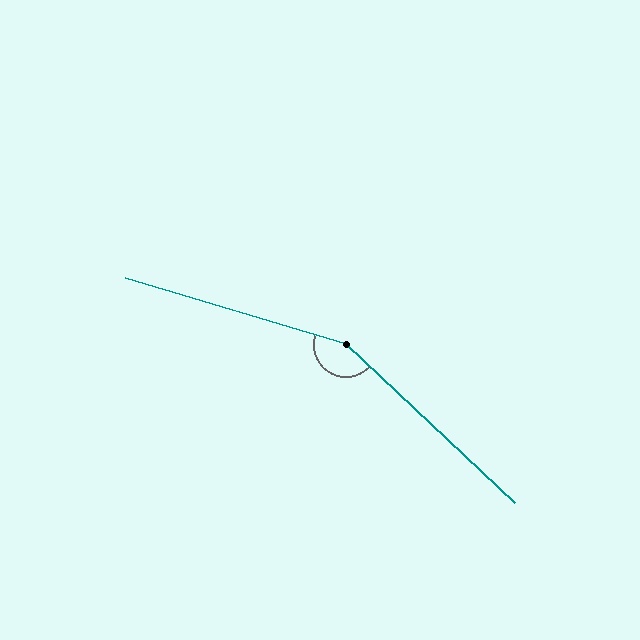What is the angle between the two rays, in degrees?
Approximately 154 degrees.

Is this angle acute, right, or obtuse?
It is obtuse.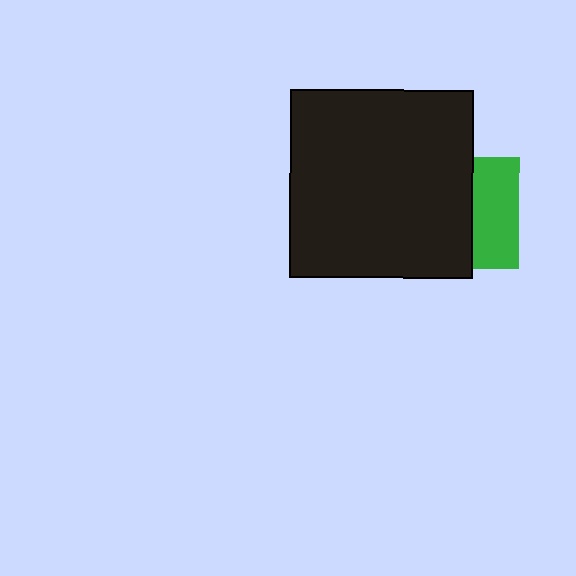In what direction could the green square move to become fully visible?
The green square could move right. That would shift it out from behind the black rectangle entirely.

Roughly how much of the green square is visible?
A small part of it is visible (roughly 41%).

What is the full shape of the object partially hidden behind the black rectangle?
The partially hidden object is a green square.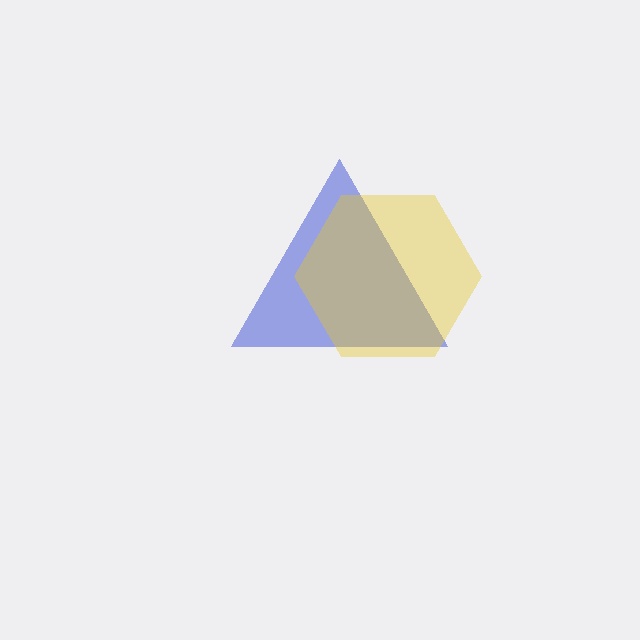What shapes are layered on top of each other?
The layered shapes are: a blue triangle, a yellow hexagon.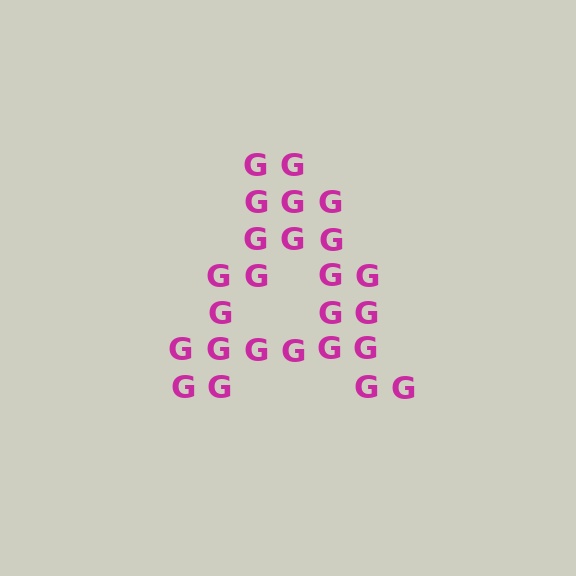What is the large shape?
The large shape is the letter A.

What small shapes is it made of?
It is made of small letter G's.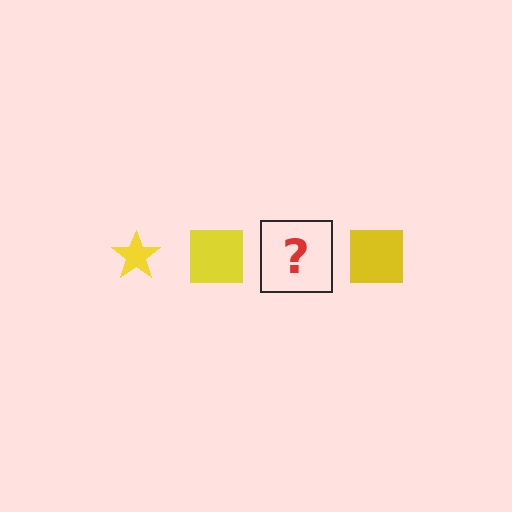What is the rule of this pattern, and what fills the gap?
The rule is that the pattern cycles through star, square shapes in yellow. The gap should be filled with a yellow star.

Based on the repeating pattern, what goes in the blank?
The blank should be a yellow star.